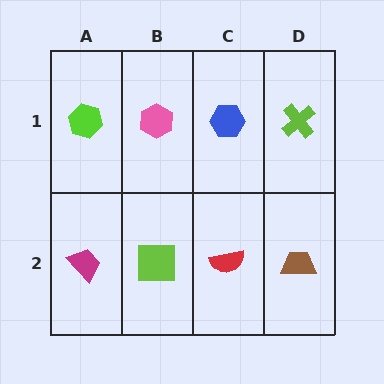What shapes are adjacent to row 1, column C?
A red semicircle (row 2, column C), a pink hexagon (row 1, column B), a lime cross (row 1, column D).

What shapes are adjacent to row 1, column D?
A brown trapezoid (row 2, column D), a blue hexagon (row 1, column C).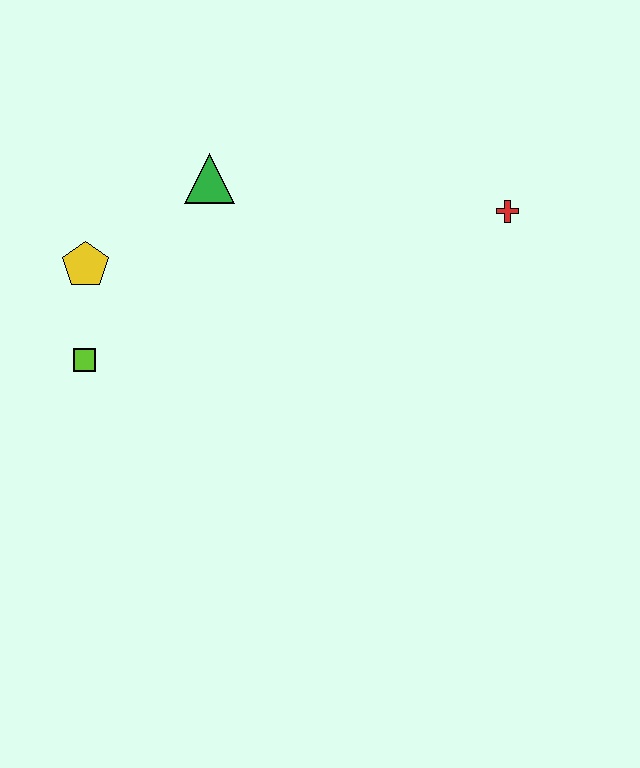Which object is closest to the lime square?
The yellow pentagon is closest to the lime square.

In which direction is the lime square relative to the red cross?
The lime square is to the left of the red cross.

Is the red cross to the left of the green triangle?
No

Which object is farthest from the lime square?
The red cross is farthest from the lime square.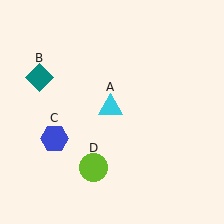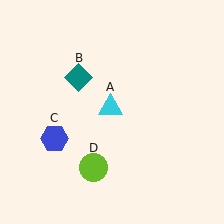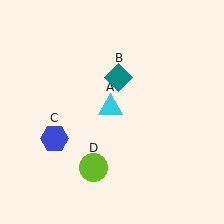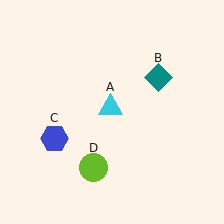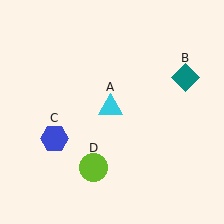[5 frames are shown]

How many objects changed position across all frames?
1 object changed position: teal diamond (object B).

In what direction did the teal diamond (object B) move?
The teal diamond (object B) moved right.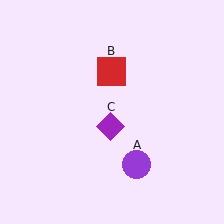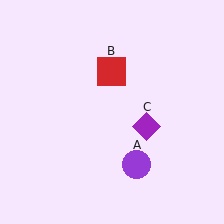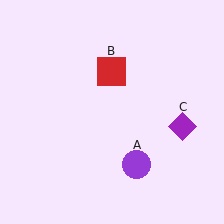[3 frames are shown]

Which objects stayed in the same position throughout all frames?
Purple circle (object A) and red square (object B) remained stationary.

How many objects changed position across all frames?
1 object changed position: purple diamond (object C).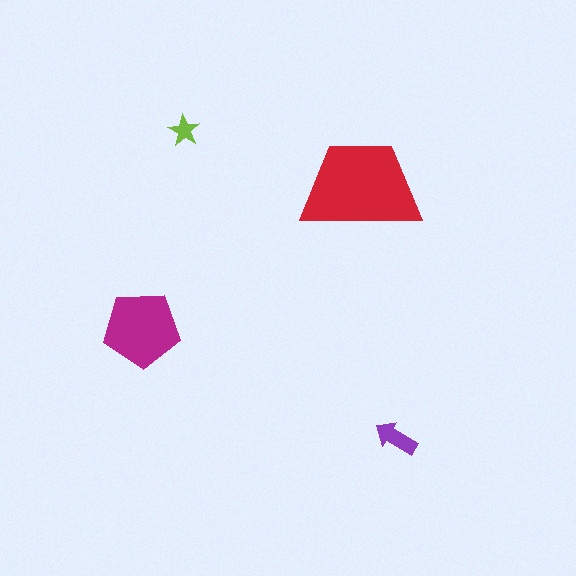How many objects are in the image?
There are 4 objects in the image.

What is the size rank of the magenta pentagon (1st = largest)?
2nd.